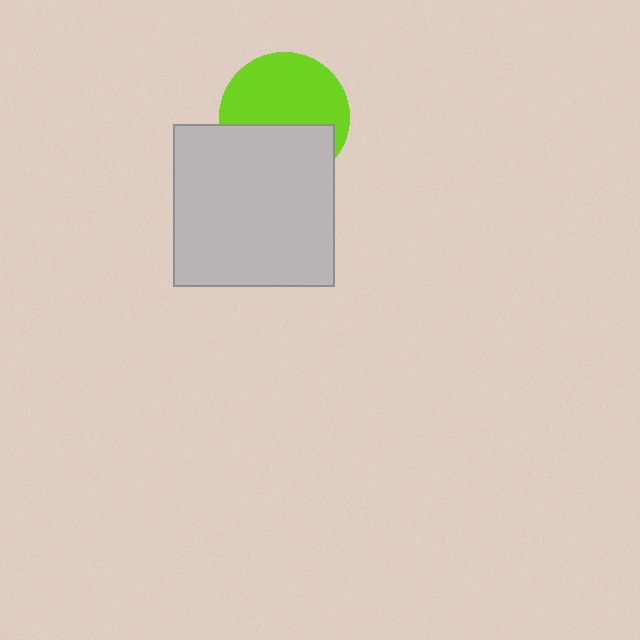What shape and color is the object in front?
The object in front is a light gray square.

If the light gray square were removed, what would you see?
You would see the complete lime circle.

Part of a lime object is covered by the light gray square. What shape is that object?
It is a circle.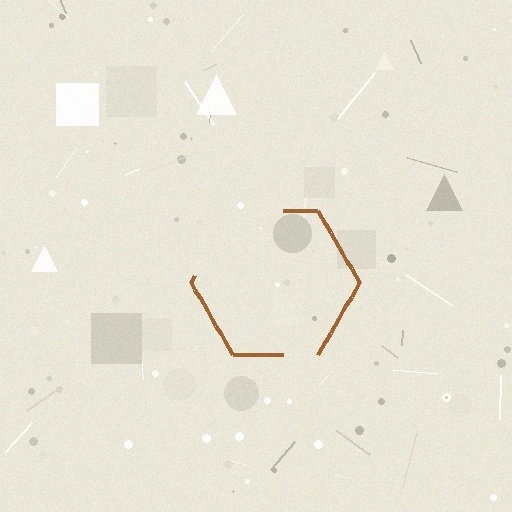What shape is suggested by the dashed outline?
The dashed outline suggests a hexagon.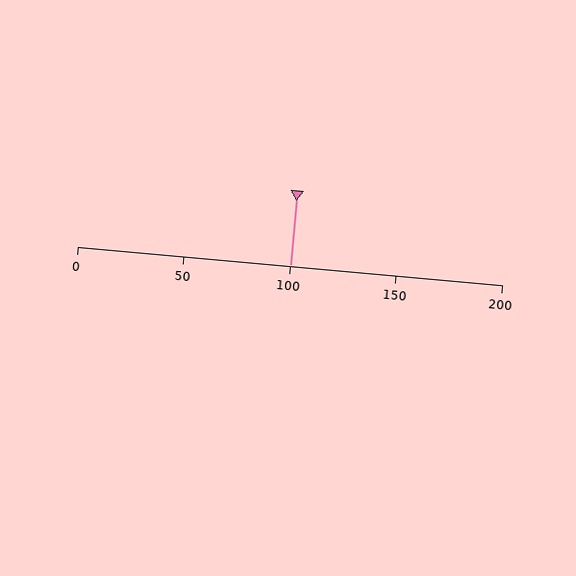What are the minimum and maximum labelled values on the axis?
The axis runs from 0 to 200.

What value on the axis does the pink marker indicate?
The marker indicates approximately 100.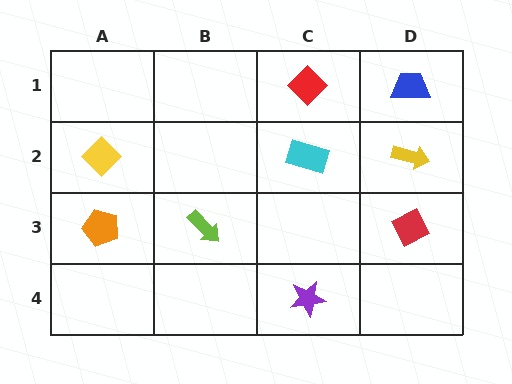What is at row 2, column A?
A yellow diamond.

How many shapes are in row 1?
2 shapes.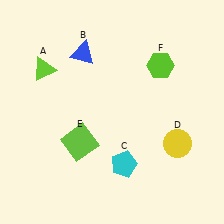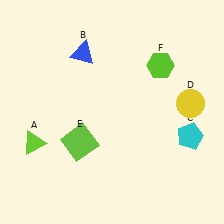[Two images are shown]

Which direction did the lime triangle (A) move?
The lime triangle (A) moved down.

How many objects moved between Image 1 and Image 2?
3 objects moved between the two images.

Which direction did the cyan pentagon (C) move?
The cyan pentagon (C) moved right.